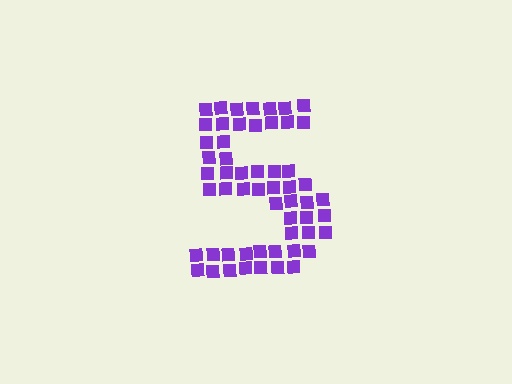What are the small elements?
The small elements are squares.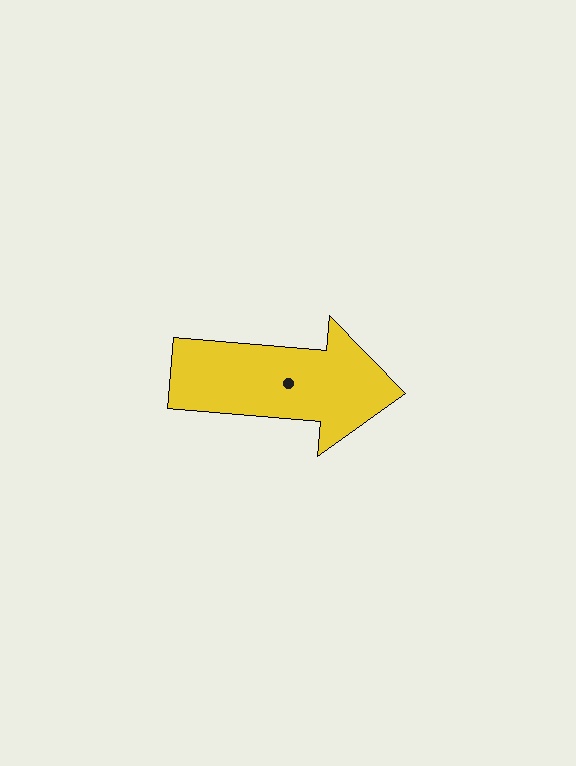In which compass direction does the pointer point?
East.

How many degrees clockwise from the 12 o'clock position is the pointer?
Approximately 95 degrees.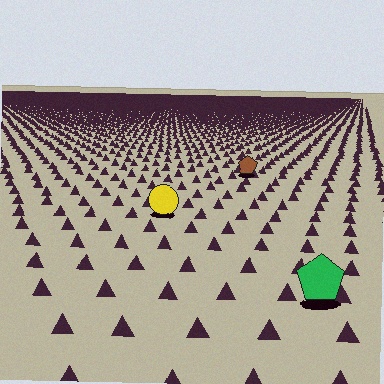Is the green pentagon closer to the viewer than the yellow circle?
Yes. The green pentagon is closer — you can tell from the texture gradient: the ground texture is coarser near it.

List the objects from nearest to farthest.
From nearest to farthest: the green pentagon, the yellow circle, the brown pentagon.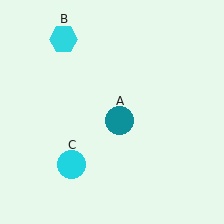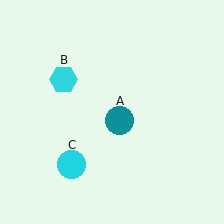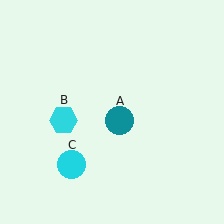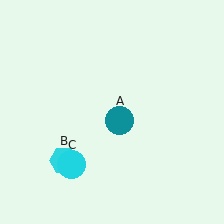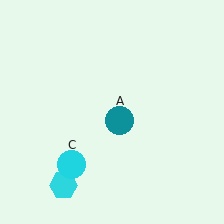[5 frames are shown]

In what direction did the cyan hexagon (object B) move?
The cyan hexagon (object B) moved down.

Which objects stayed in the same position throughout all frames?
Teal circle (object A) and cyan circle (object C) remained stationary.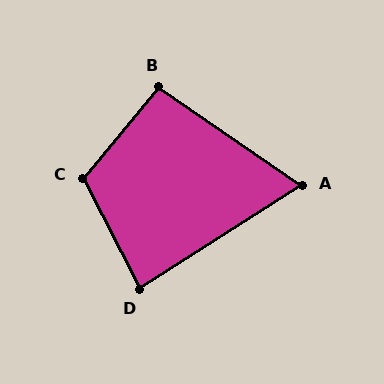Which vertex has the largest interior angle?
C, at approximately 113 degrees.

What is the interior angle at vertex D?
Approximately 85 degrees (acute).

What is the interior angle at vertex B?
Approximately 95 degrees (obtuse).